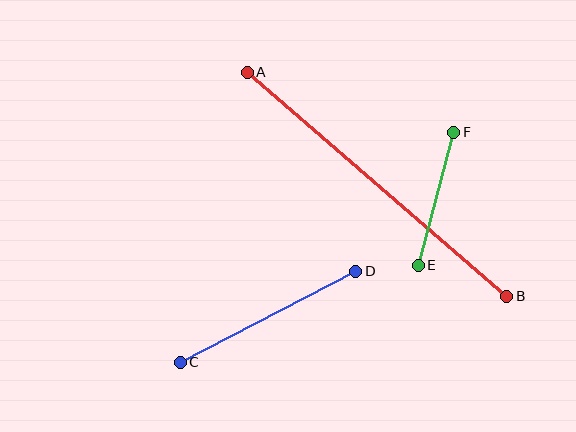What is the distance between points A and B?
The distance is approximately 343 pixels.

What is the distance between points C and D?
The distance is approximately 198 pixels.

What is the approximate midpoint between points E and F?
The midpoint is at approximately (436, 199) pixels.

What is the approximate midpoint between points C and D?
The midpoint is at approximately (268, 317) pixels.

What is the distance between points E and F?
The distance is approximately 138 pixels.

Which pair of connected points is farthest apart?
Points A and B are farthest apart.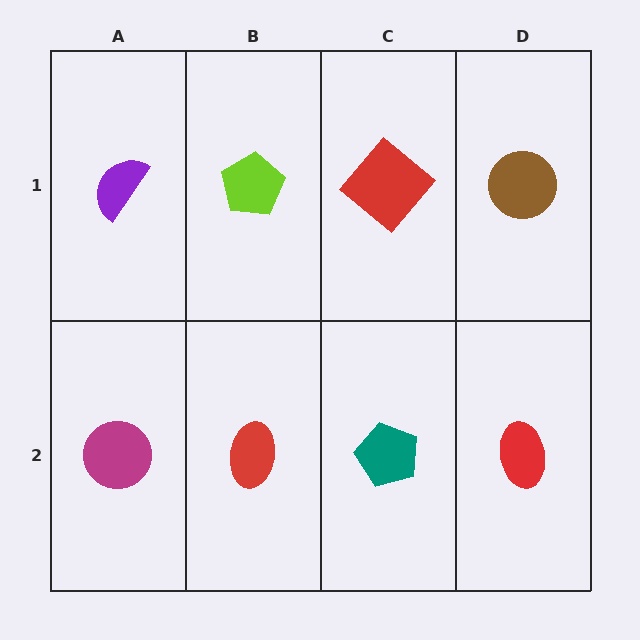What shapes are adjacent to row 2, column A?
A purple semicircle (row 1, column A), a red ellipse (row 2, column B).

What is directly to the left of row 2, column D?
A teal pentagon.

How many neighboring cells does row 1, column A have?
2.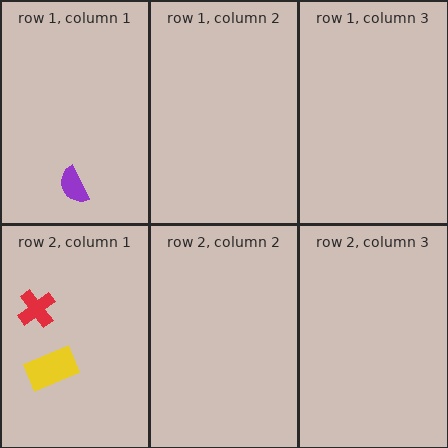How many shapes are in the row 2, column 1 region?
2.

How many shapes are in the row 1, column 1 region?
1.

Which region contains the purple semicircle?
The row 1, column 1 region.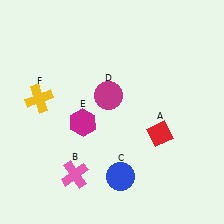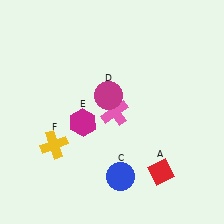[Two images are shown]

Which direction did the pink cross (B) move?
The pink cross (B) moved up.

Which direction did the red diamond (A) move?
The red diamond (A) moved down.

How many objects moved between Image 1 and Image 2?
3 objects moved between the two images.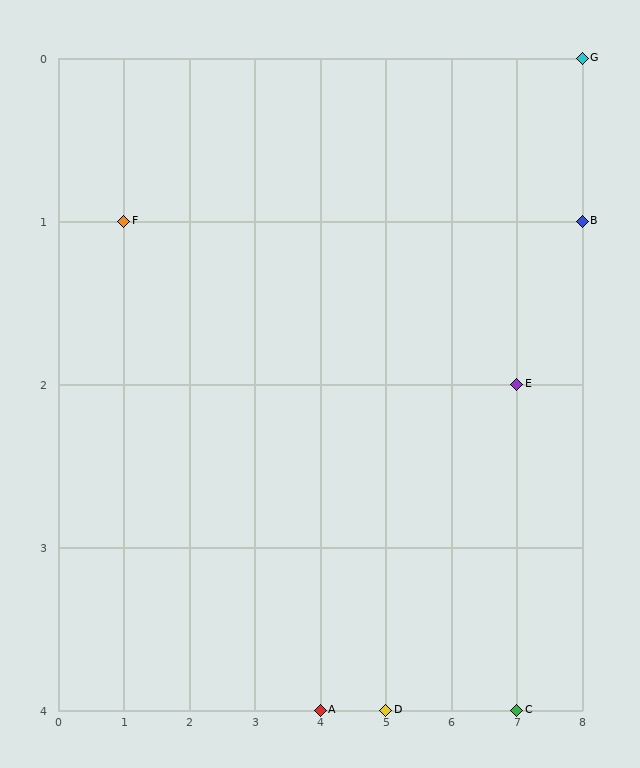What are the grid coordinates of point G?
Point G is at grid coordinates (8, 0).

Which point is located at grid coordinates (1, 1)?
Point F is at (1, 1).